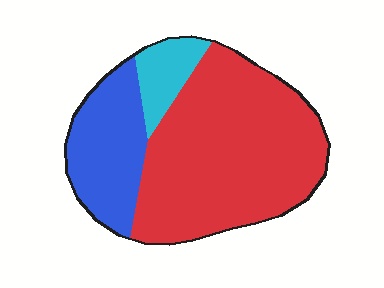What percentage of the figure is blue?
Blue takes up about one quarter (1/4) of the figure.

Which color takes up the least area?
Cyan, at roughly 10%.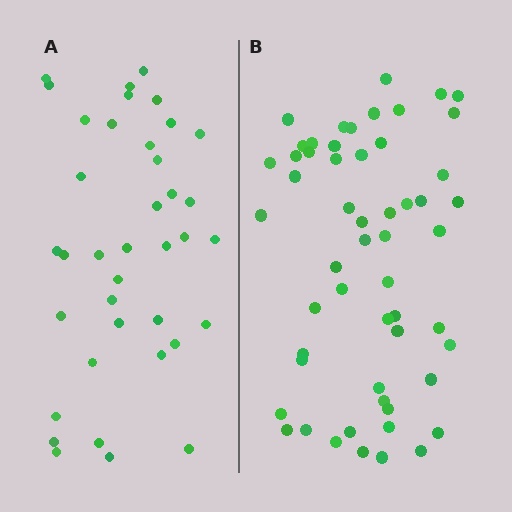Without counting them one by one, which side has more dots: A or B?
Region B (the right region) has more dots.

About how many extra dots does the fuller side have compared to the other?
Region B has approximately 15 more dots than region A.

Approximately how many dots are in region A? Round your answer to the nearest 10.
About 40 dots. (The exact count is 38, which rounds to 40.)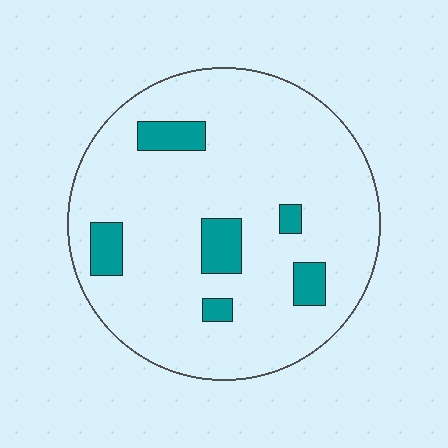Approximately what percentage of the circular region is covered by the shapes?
Approximately 10%.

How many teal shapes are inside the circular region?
6.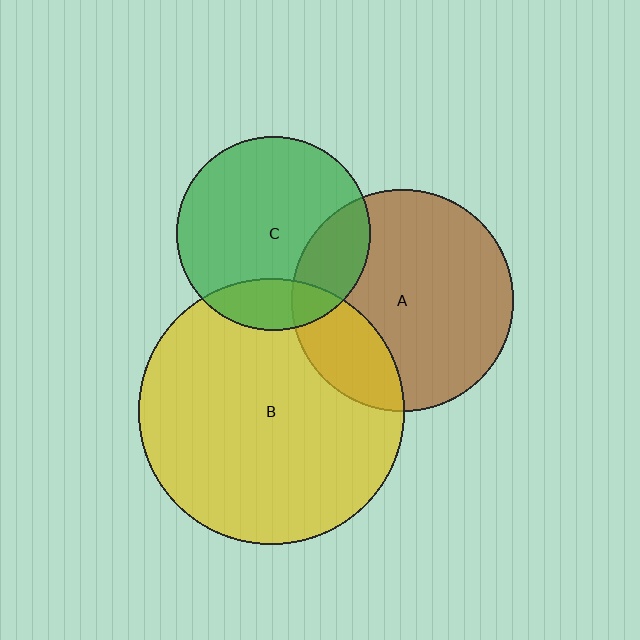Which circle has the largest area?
Circle B (yellow).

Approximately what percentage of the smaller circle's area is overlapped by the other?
Approximately 20%.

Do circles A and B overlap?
Yes.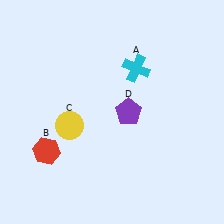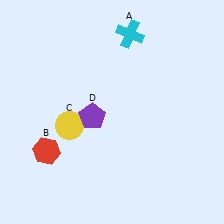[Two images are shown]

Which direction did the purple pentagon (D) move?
The purple pentagon (D) moved left.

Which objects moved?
The objects that moved are: the cyan cross (A), the purple pentagon (D).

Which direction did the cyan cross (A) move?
The cyan cross (A) moved up.